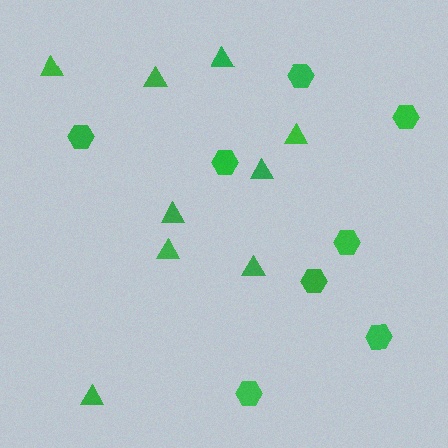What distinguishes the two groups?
There are 2 groups: one group of triangles (9) and one group of hexagons (8).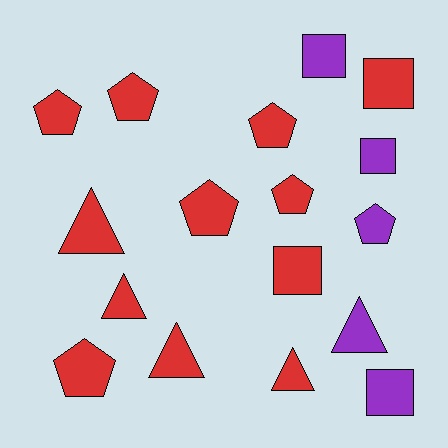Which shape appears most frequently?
Pentagon, with 7 objects.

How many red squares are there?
There are 2 red squares.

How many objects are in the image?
There are 17 objects.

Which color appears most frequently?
Red, with 12 objects.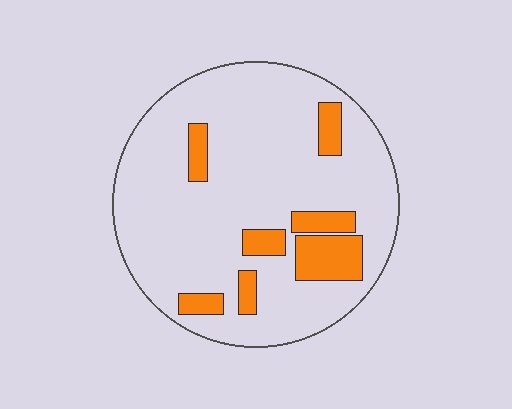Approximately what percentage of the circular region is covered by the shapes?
Approximately 15%.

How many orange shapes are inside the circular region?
7.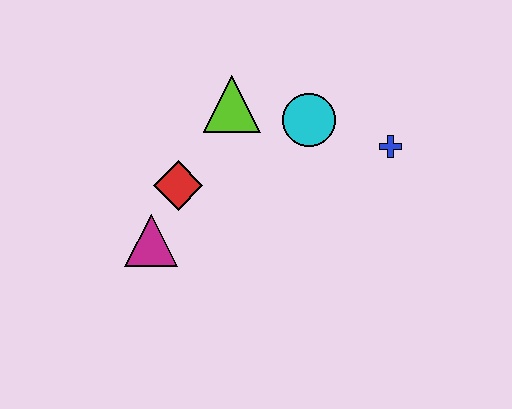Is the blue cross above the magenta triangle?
Yes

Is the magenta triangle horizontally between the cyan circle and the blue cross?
No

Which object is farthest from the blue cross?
The magenta triangle is farthest from the blue cross.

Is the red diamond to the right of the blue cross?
No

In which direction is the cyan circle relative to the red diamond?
The cyan circle is to the right of the red diamond.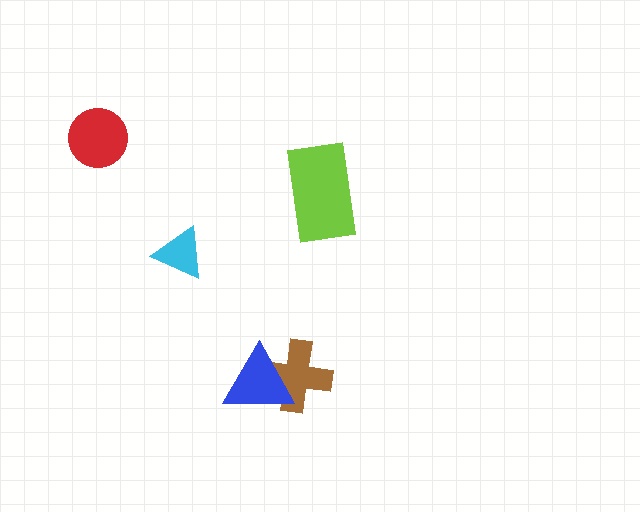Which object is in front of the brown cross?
The blue triangle is in front of the brown cross.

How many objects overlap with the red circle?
0 objects overlap with the red circle.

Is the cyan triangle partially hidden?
No, no other shape covers it.